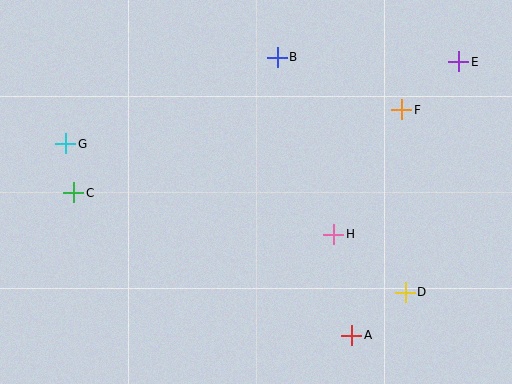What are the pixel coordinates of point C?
Point C is at (74, 193).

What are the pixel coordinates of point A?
Point A is at (352, 335).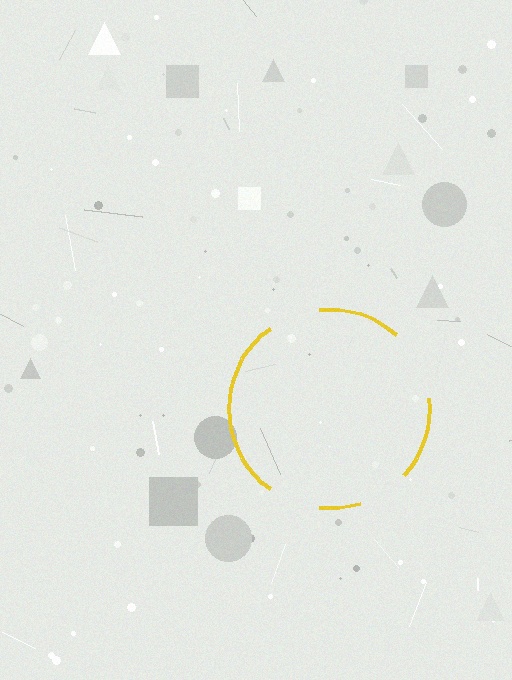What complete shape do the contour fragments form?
The contour fragments form a circle.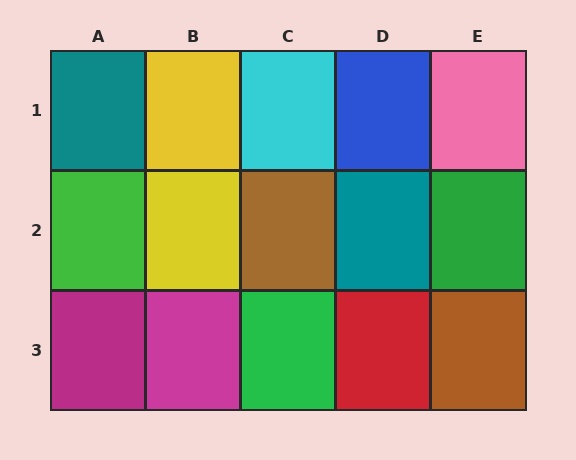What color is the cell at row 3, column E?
Brown.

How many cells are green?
3 cells are green.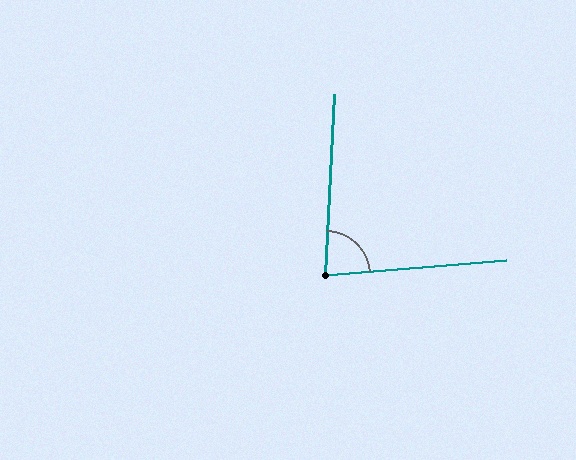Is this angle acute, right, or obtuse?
It is acute.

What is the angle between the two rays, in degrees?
Approximately 82 degrees.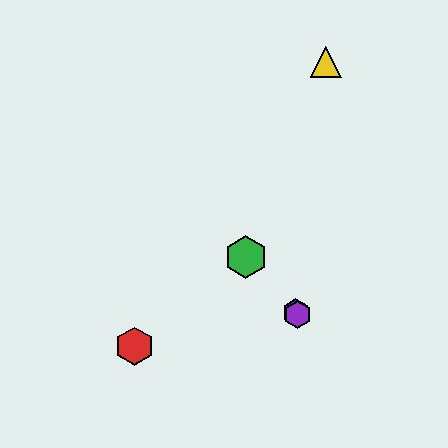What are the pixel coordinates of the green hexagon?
The green hexagon is at (246, 257).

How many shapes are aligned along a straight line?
3 shapes (the blue hexagon, the green hexagon, the purple hexagon) are aligned along a straight line.